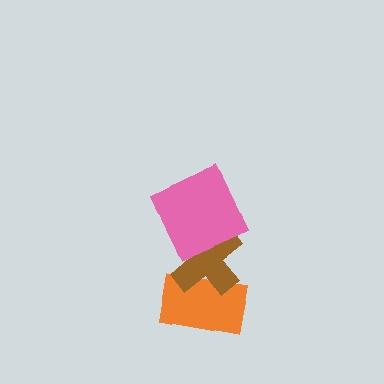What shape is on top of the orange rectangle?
The brown cross is on top of the orange rectangle.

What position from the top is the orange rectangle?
The orange rectangle is 3rd from the top.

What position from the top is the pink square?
The pink square is 1st from the top.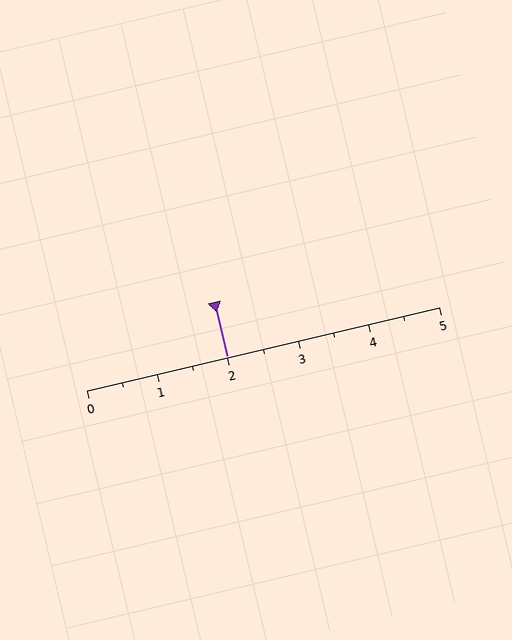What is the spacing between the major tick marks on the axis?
The major ticks are spaced 1 apart.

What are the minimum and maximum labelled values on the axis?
The axis runs from 0 to 5.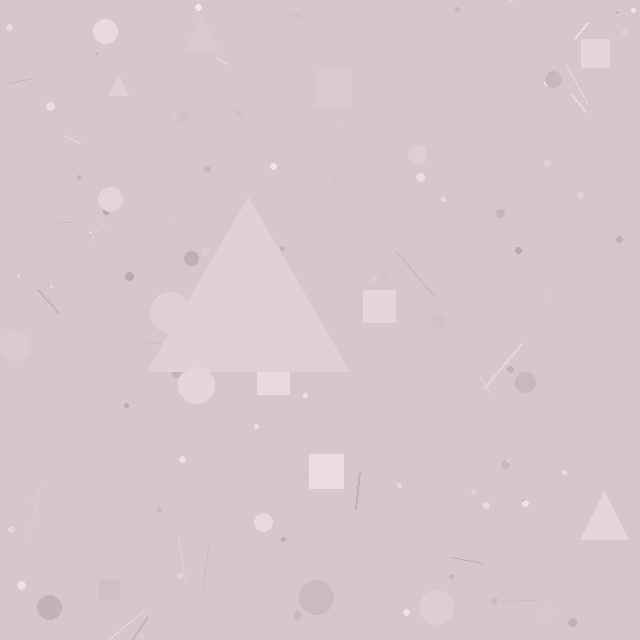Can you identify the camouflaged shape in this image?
The camouflaged shape is a triangle.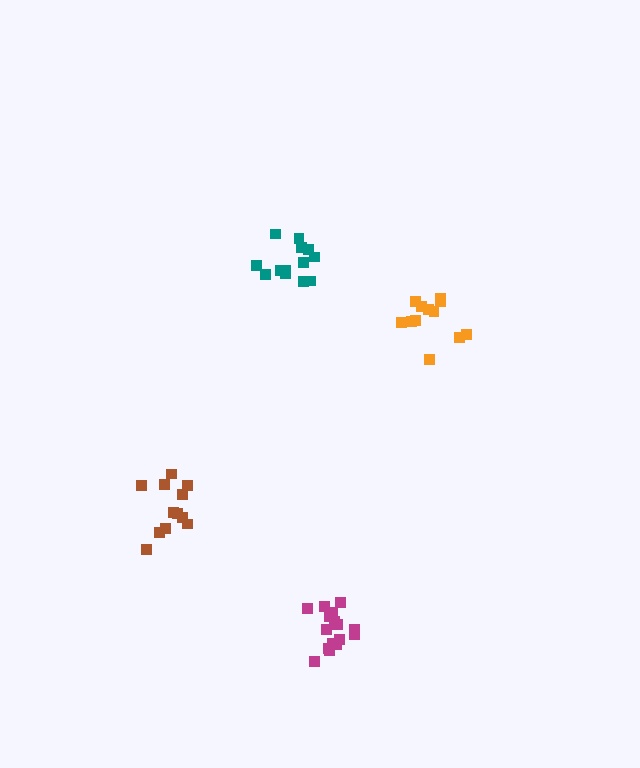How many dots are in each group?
Group 1: 13 dots, Group 2: 12 dots, Group 3: 12 dots, Group 4: 16 dots (53 total).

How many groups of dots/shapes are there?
There are 4 groups.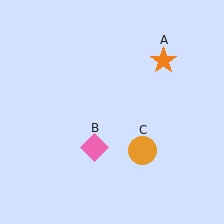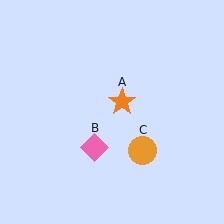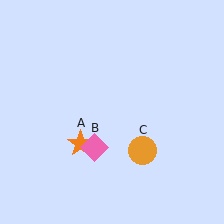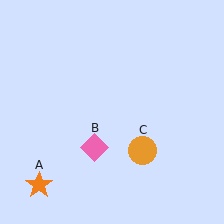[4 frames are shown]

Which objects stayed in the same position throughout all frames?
Pink diamond (object B) and orange circle (object C) remained stationary.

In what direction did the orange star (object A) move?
The orange star (object A) moved down and to the left.